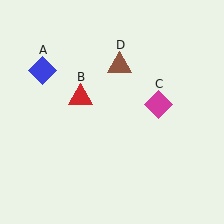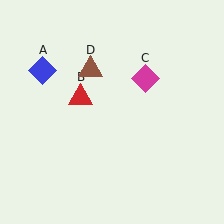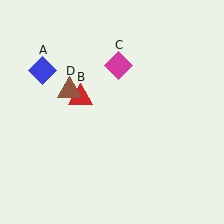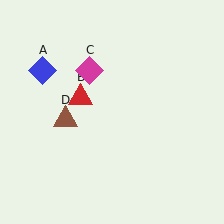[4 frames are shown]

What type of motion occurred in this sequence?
The magenta diamond (object C), brown triangle (object D) rotated counterclockwise around the center of the scene.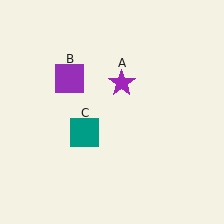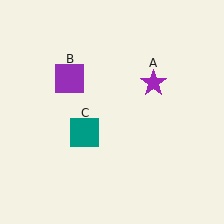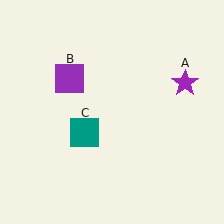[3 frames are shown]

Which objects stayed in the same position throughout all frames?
Purple square (object B) and teal square (object C) remained stationary.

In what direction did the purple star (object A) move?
The purple star (object A) moved right.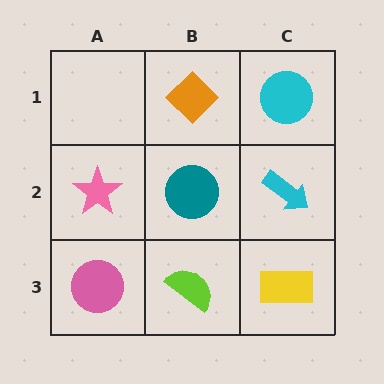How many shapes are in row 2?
3 shapes.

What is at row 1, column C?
A cyan circle.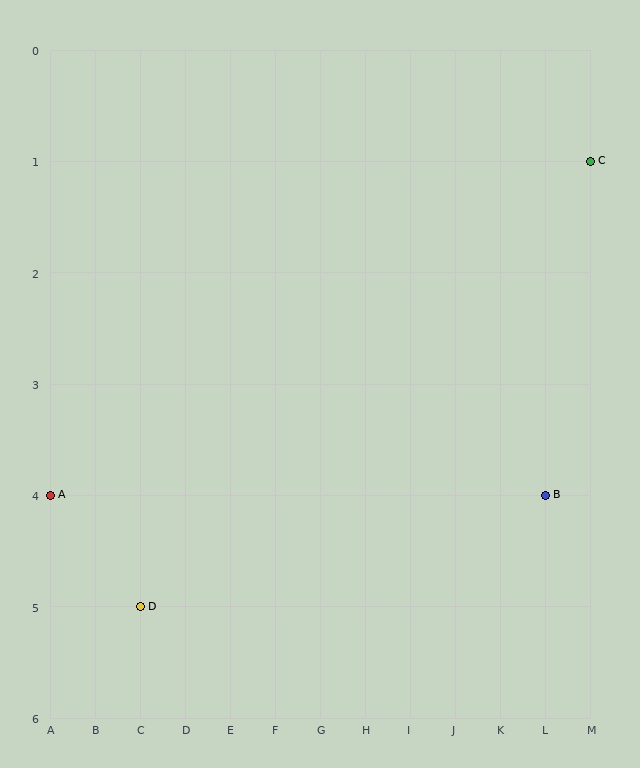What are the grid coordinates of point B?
Point B is at grid coordinates (L, 4).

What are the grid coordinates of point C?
Point C is at grid coordinates (M, 1).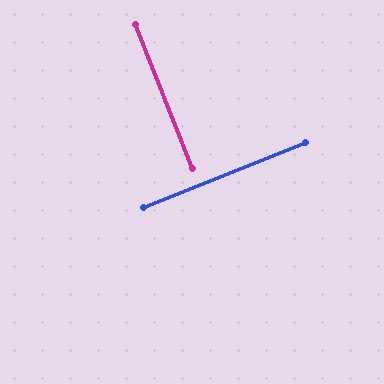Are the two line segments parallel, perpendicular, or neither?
Perpendicular — they meet at approximately 89°.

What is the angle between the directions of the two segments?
Approximately 89 degrees.